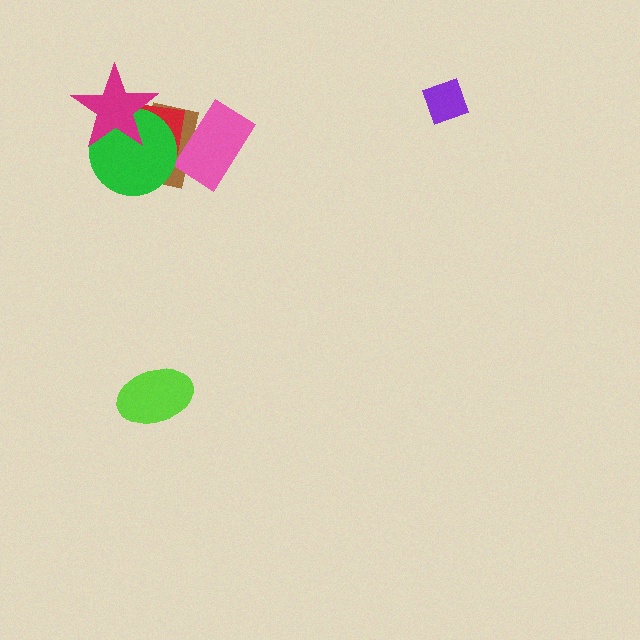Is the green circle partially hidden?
Yes, it is partially covered by another shape.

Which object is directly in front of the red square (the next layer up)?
The pink rectangle is directly in front of the red square.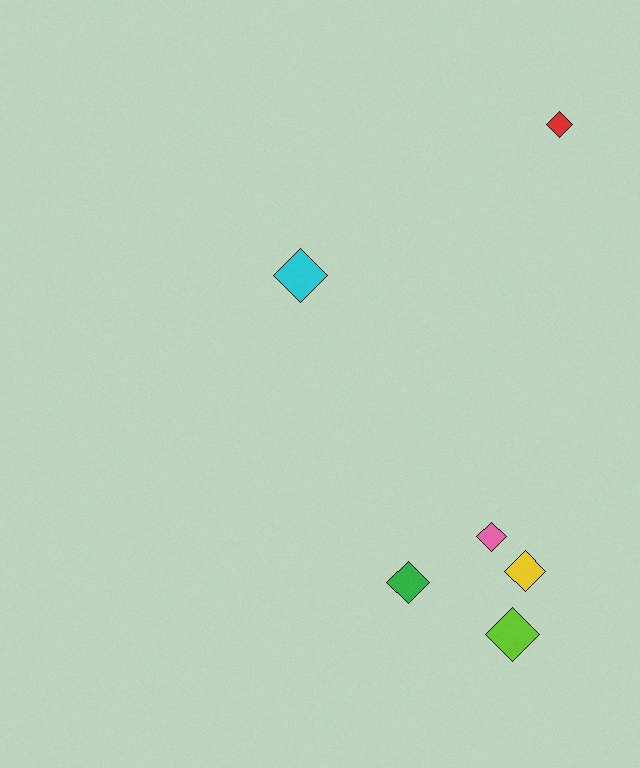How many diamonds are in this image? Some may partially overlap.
There are 6 diamonds.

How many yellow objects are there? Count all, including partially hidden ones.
There is 1 yellow object.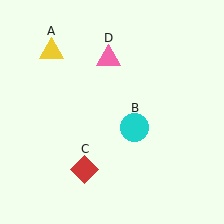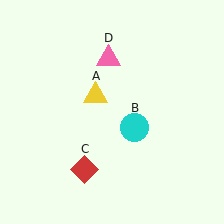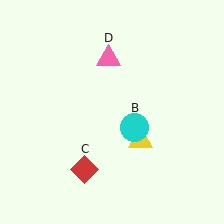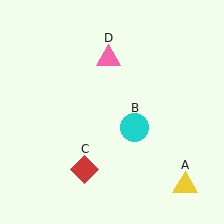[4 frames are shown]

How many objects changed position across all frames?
1 object changed position: yellow triangle (object A).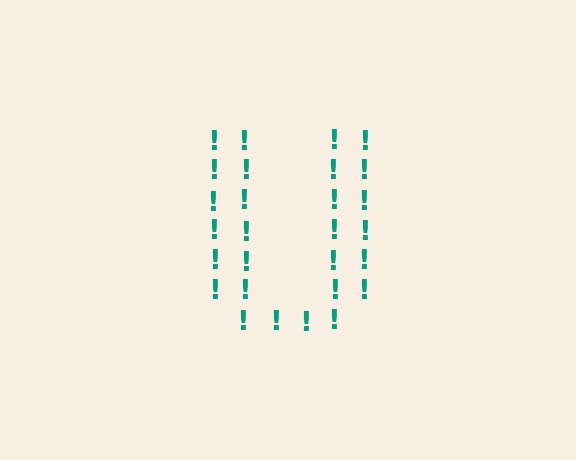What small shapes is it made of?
It is made of small exclamation marks.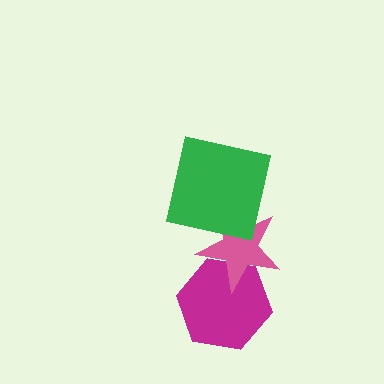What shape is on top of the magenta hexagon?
The pink star is on top of the magenta hexagon.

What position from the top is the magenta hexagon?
The magenta hexagon is 3rd from the top.